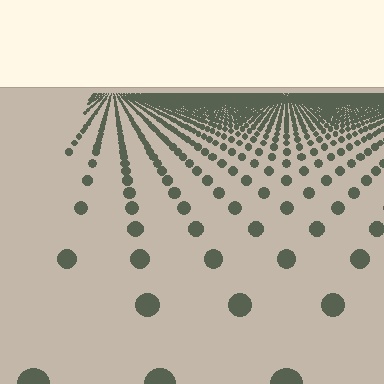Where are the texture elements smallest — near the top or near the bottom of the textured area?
Near the top.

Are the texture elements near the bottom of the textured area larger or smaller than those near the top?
Larger. Near the bottom, elements are closer to the viewer and appear at a bigger on-screen size.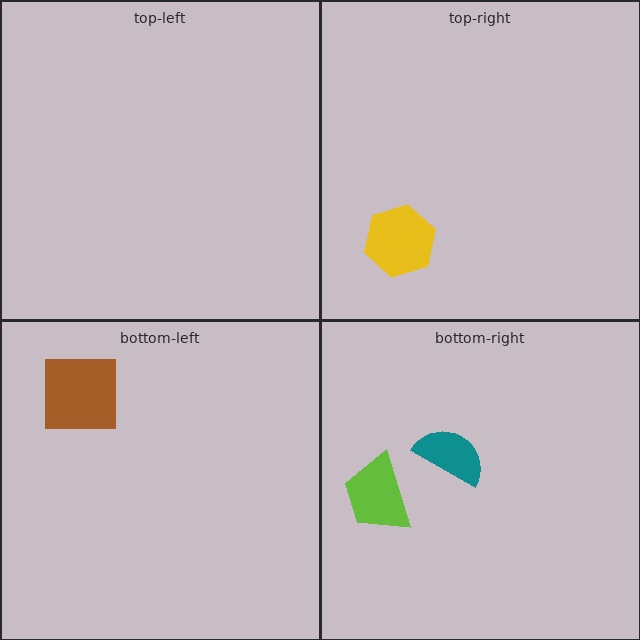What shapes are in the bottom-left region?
The brown square.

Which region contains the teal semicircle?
The bottom-right region.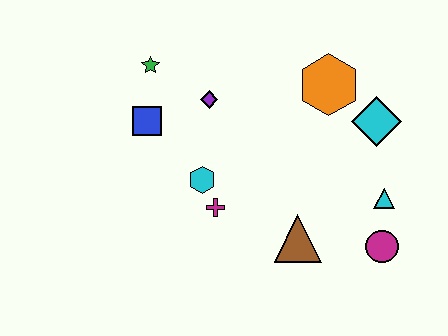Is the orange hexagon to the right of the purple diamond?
Yes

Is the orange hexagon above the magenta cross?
Yes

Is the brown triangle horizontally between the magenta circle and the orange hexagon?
No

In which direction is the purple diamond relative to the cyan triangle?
The purple diamond is to the left of the cyan triangle.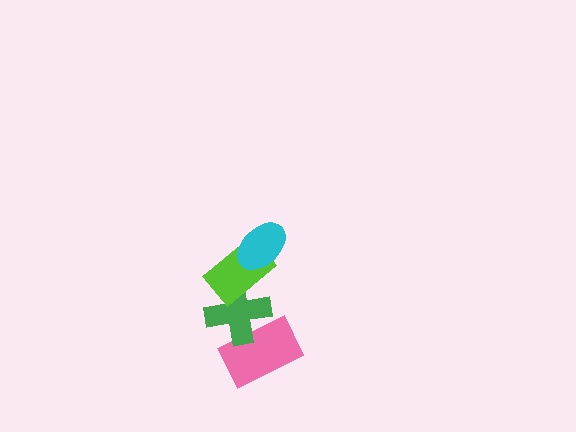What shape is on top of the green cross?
The lime rectangle is on top of the green cross.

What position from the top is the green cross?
The green cross is 3rd from the top.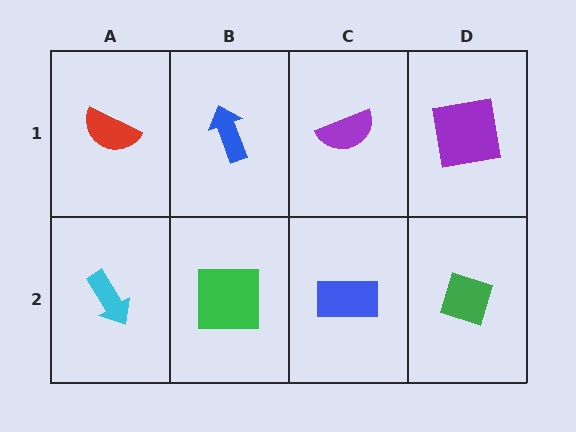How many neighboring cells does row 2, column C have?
3.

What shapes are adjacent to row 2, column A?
A red semicircle (row 1, column A), a green square (row 2, column B).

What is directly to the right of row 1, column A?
A blue arrow.